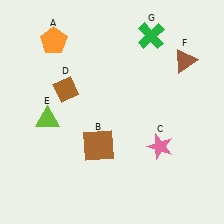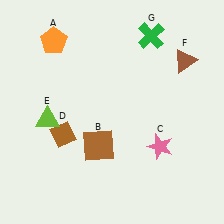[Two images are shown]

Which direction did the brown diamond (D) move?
The brown diamond (D) moved down.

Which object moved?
The brown diamond (D) moved down.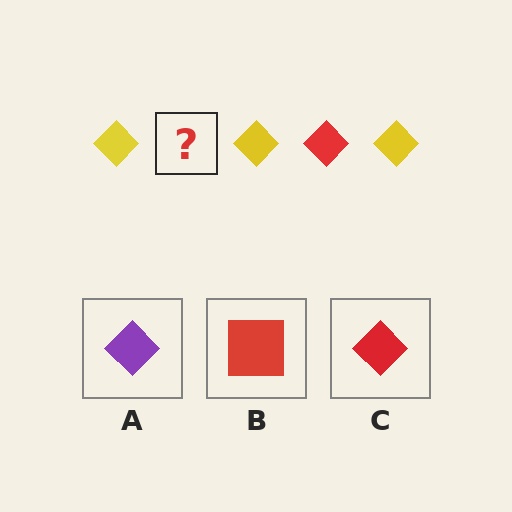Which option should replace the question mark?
Option C.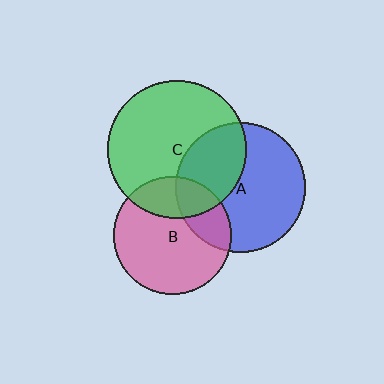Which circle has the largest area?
Circle C (green).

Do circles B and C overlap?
Yes.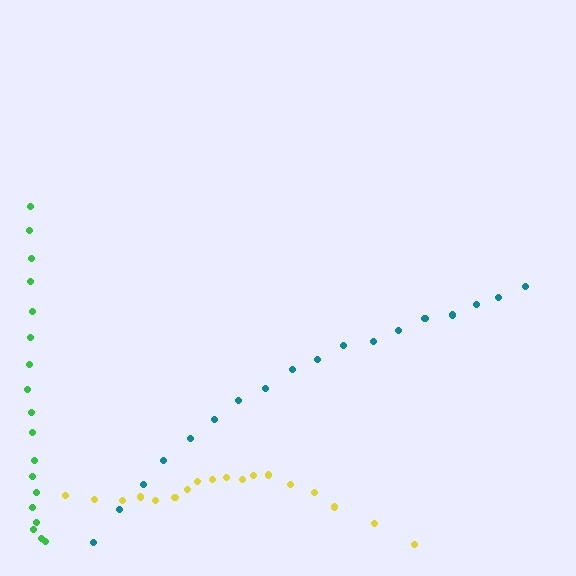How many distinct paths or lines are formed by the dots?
There are 3 distinct paths.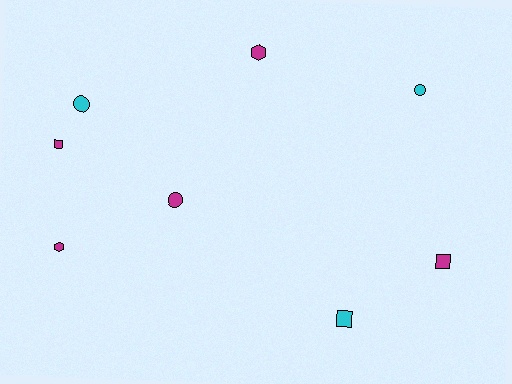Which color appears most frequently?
Magenta, with 5 objects.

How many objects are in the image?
There are 8 objects.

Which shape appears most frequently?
Circle, with 3 objects.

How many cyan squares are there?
There is 1 cyan square.